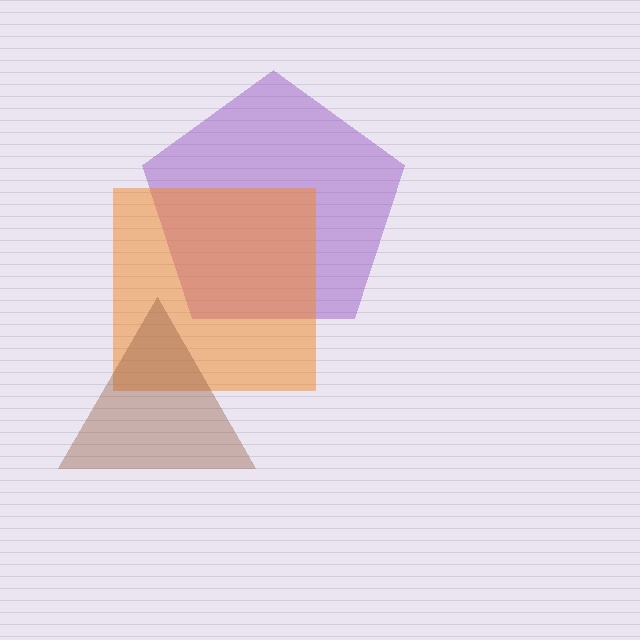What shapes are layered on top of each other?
The layered shapes are: a purple pentagon, an orange square, a brown triangle.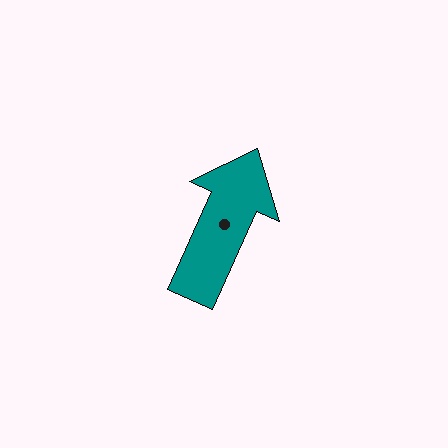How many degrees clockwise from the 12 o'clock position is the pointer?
Approximately 24 degrees.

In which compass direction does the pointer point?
Northeast.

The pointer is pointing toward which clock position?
Roughly 1 o'clock.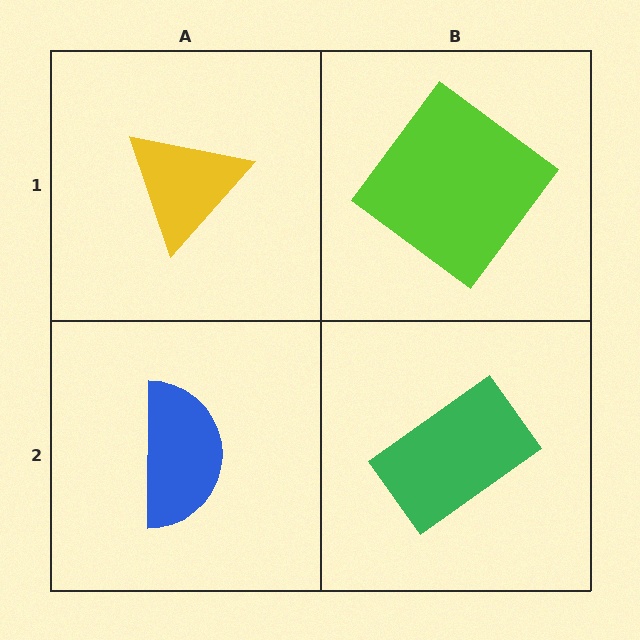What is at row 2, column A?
A blue semicircle.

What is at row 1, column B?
A lime diamond.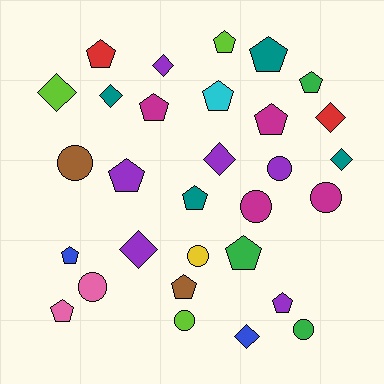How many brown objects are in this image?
There are 2 brown objects.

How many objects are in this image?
There are 30 objects.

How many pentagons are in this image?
There are 14 pentagons.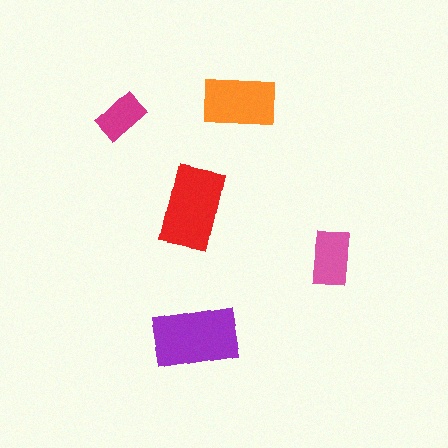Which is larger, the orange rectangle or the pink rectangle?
The orange one.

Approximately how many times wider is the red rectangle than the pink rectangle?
About 1.5 times wider.